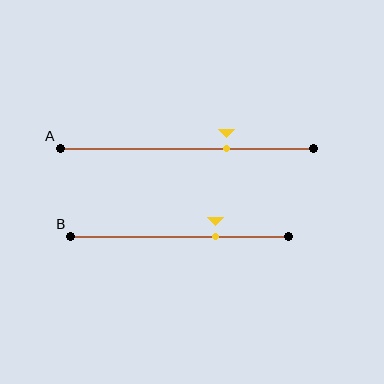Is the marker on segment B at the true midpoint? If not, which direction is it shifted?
No, the marker on segment B is shifted to the right by about 16% of the segment length.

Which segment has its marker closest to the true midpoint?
Segment A has its marker closest to the true midpoint.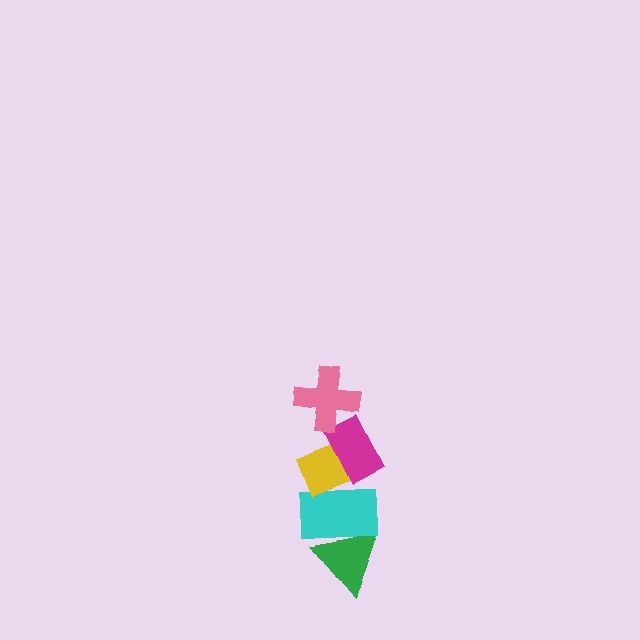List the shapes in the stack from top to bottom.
From top to bottom: the pink cross, the magenta rectangle, the yellow rectangle, the cyan rectangle, the green triangle.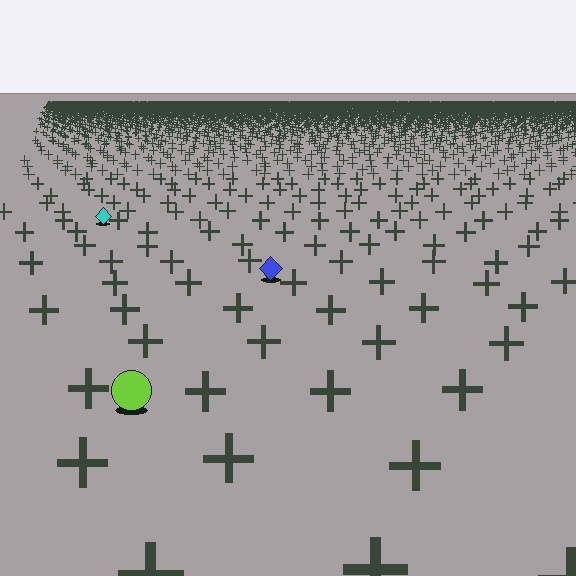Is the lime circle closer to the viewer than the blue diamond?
Yes. The lime circle is closer — you can tell from the texture gradient: the ground texture is coarser near it.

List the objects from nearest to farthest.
From nearest to farthest: the lime circle, the blue diamond, the cyan diamond.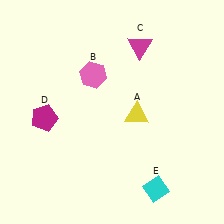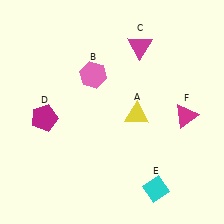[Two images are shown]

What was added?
A magenta triangle (F) was added in Image 2.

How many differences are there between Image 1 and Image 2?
There is 1 difference between the two images.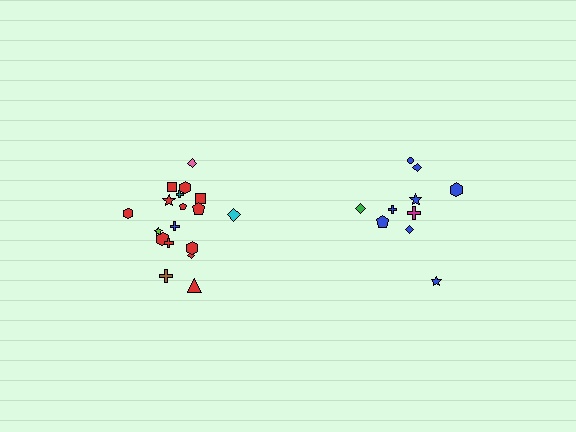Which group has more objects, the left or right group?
The left group.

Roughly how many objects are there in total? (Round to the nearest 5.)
Roughly 30 objects in total.